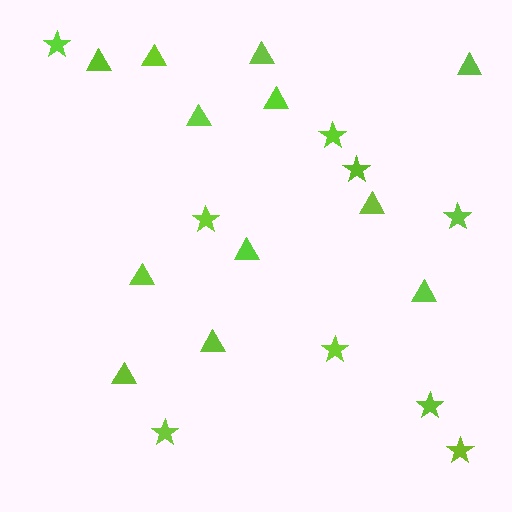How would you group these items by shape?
There are 2 groups: one group of stars (9) and one group of triangles (12).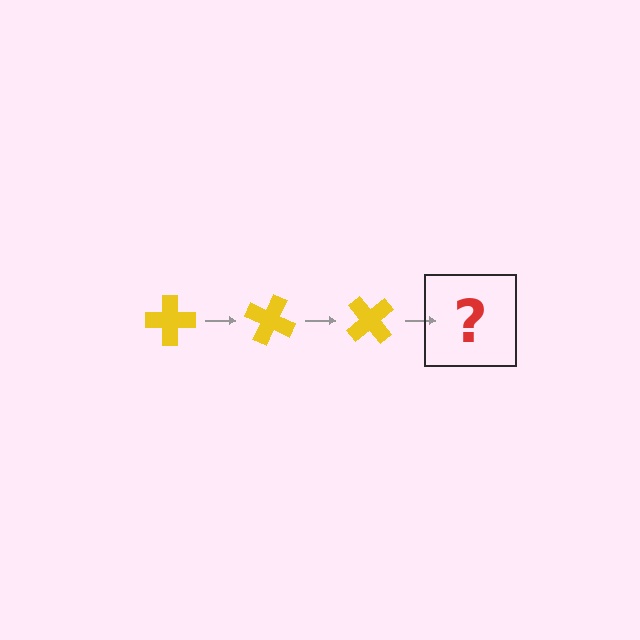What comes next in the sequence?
The next element should be a yellow cross rotated 75 degrees.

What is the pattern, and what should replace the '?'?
The pattern is that the cross rotates 25 degrees each step. The '?' should be a yellow cross rotated 75 degrees.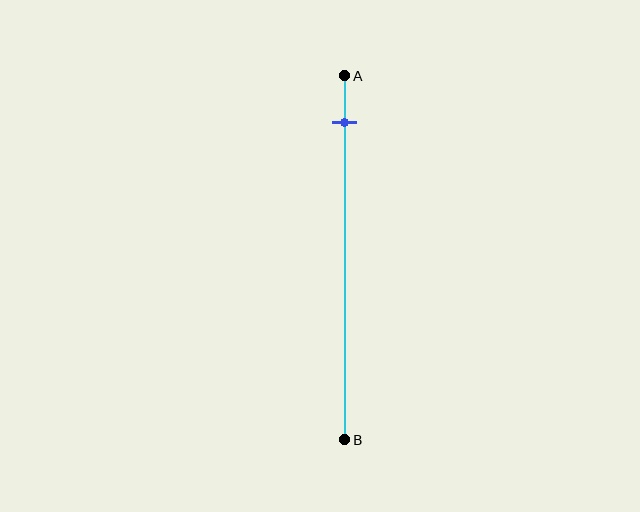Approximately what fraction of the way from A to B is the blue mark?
The blue mark is approximately 15% of the way from A to B.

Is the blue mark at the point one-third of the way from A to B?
No, the mark is at about 15% from A, not at the 33% one-third point.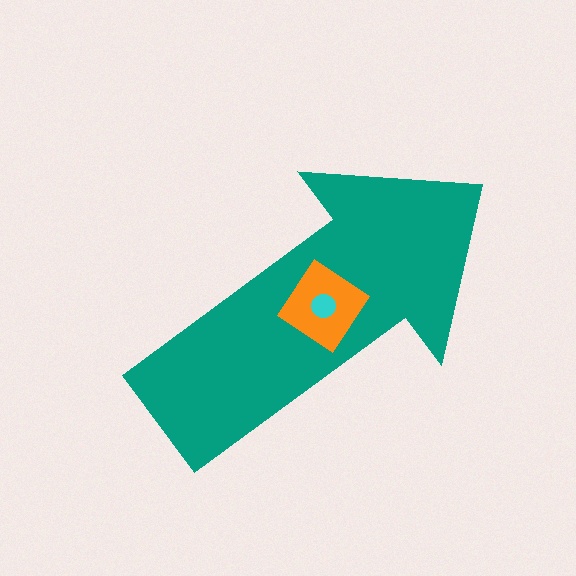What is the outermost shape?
The teal arrow.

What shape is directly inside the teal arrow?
The orange diamond.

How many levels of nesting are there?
3.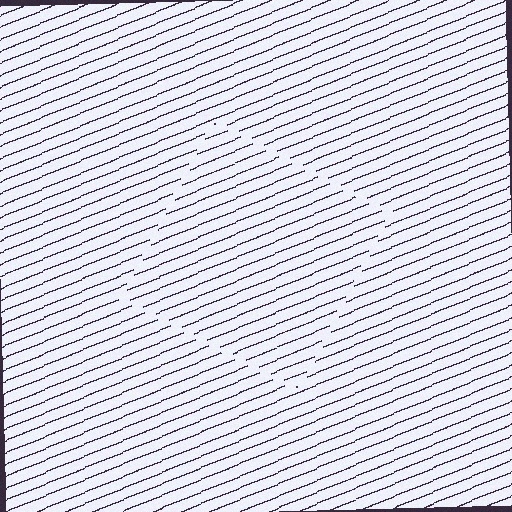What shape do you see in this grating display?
An illusory square. The interior of the shape contains the same grating, shifted by half a period — the contour is defined by the phase discontinuity where line-ends from the inner and outer gratings abut.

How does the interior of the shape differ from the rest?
The interior of the shape contains the same grating, shifted by half a period — the contour is defined by the phase discontinuity where line-ends from the inner and outer gratings abut.